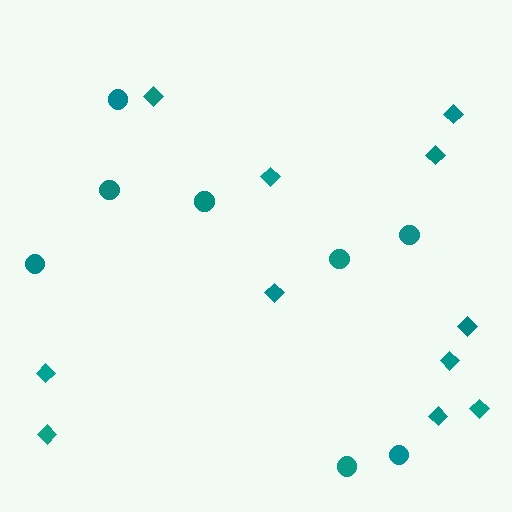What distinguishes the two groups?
There are 2 groups: one group of diamonds (11) and one group of circles (8).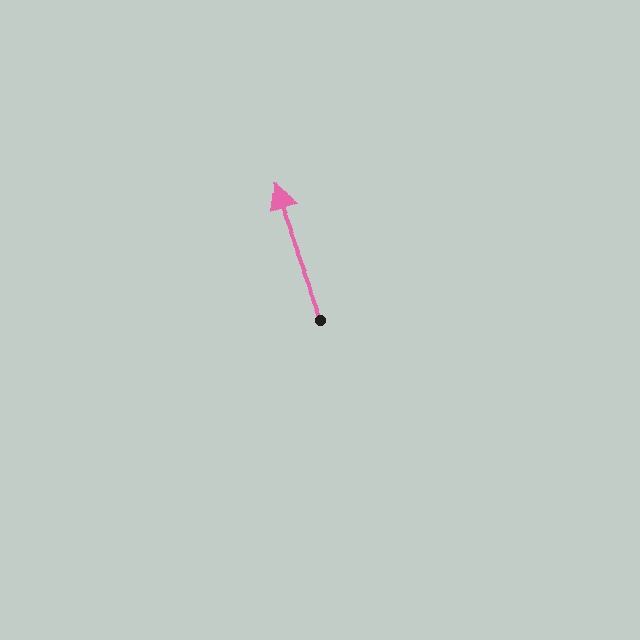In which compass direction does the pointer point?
North.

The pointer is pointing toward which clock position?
Roughly 11 o'clock.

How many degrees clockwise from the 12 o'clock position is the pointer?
Approximately 339 degrees.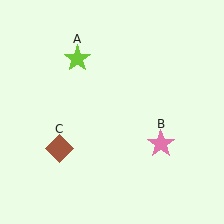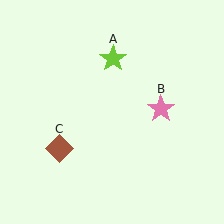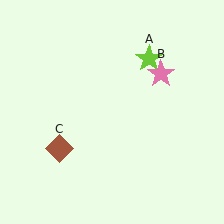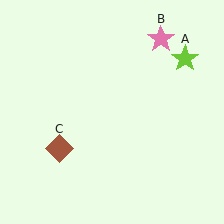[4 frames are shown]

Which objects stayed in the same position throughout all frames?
Brown diamond (object C) remained stationary.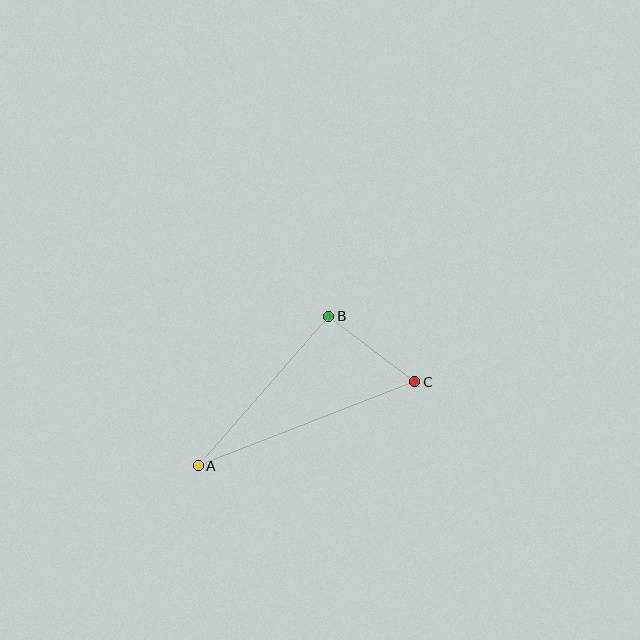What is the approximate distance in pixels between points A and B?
The distance between A and B is approximately 198 pixels.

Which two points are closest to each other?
Points B and C are closest to each other.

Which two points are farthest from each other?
Points A and C are farthest from each other.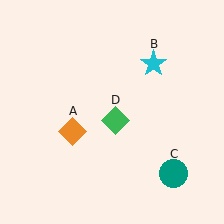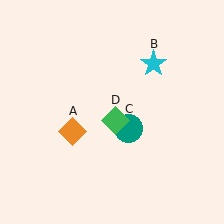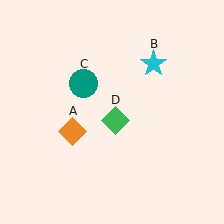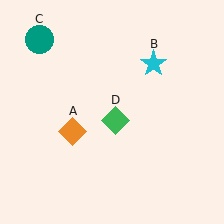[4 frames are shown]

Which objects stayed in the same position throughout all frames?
Orange diamond (object A) and cyan star (object B) and green diamond (object D) remained stationary.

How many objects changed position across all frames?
1 object changed position: teal circle (object C).